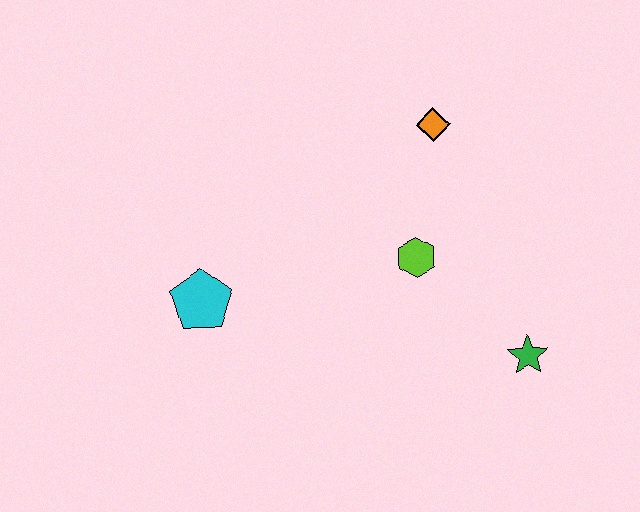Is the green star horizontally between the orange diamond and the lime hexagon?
No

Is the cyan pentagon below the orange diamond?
Yes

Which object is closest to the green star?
The lime hexagon is closest to the green star.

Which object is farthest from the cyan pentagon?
The green star is farthest from the cyan pentagon.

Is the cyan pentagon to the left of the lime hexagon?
Yes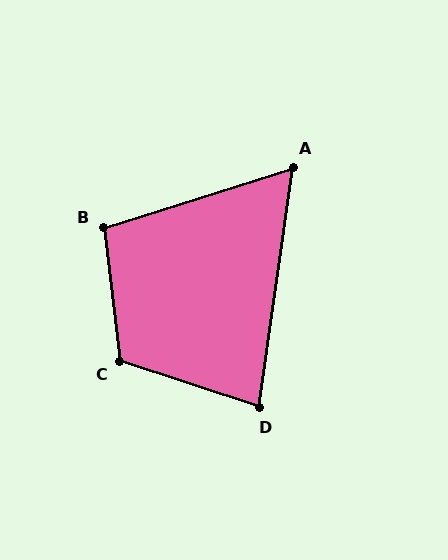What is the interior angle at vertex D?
Approximately 80 degrees (acute).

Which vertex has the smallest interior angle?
A, at approximately 65 degrees.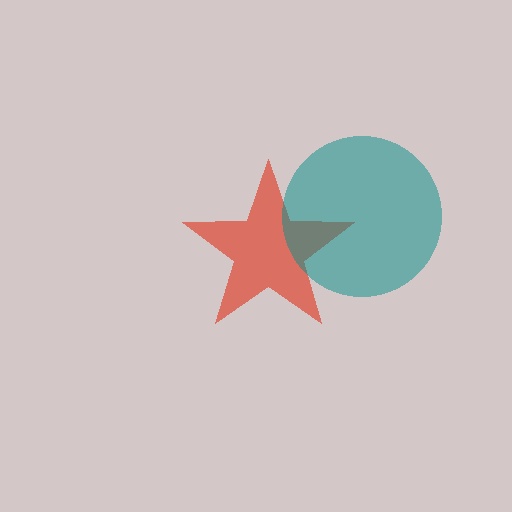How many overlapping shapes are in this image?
There are 2 overlapping shapes in the image.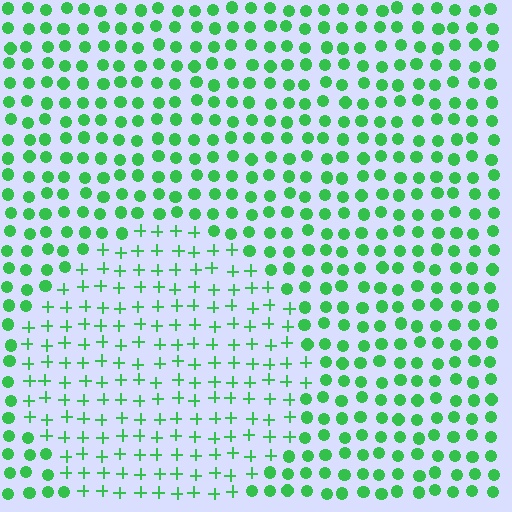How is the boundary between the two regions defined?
The boundary is defined by a change in element shape: plus signs inside vs. circles outside. All elements share the same color and spacing.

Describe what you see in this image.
The image is filled with small green elements arranged in a uniform grid. A circle-shaped region contains plus signs, while the surrounding area contains circles. The boundary is defined purely by the change in element shape.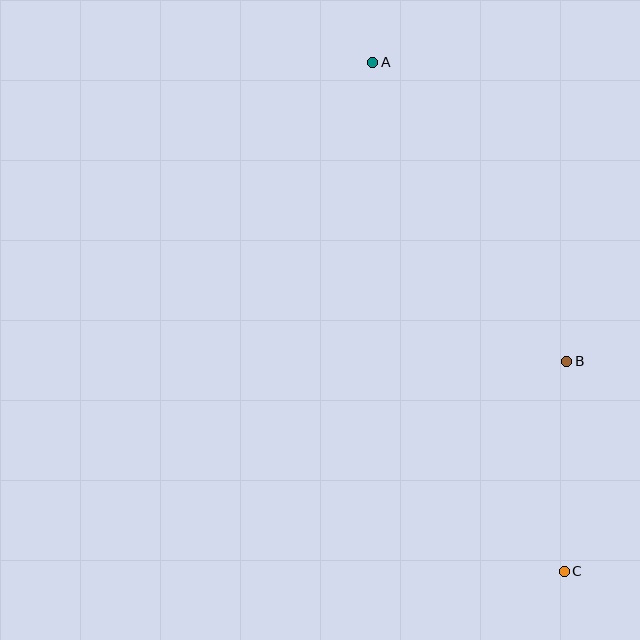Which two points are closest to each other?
Points B and C are closest to each other.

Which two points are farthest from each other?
Points A and C are farthest from each other.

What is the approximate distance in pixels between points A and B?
The distance between A and B is approximately 356 pixels.